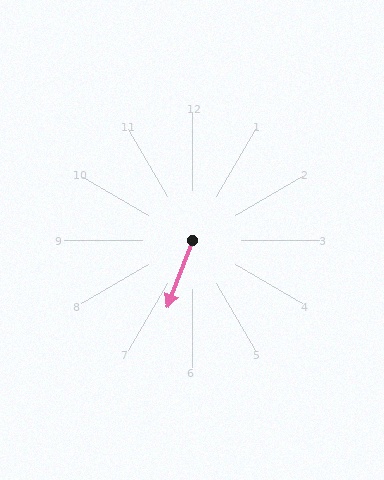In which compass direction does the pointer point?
South.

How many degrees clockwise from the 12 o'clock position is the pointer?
Approximately 201 degrees.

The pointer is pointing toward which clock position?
Roughly 7 o'clock.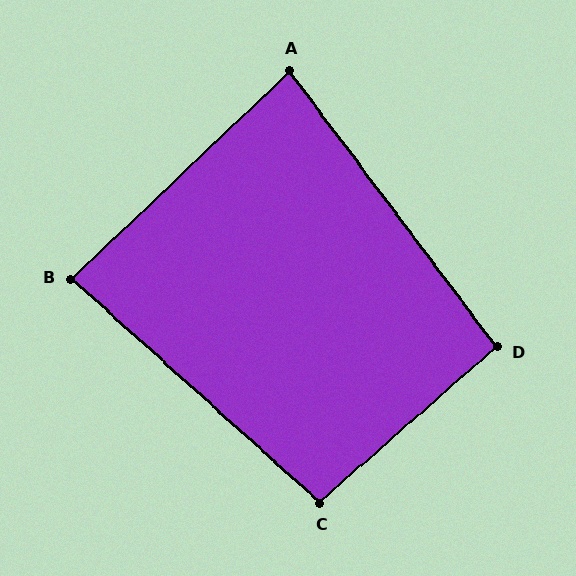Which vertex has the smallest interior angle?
A, at approximately 83 degrees.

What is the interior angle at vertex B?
Approximately 86 degrees (approximately right).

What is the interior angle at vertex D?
Approximately 94 degrees (approximately right).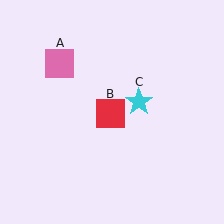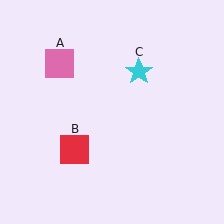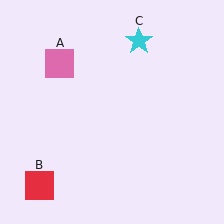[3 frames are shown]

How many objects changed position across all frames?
2 objects changed position: red square (object B), cyan star (object C).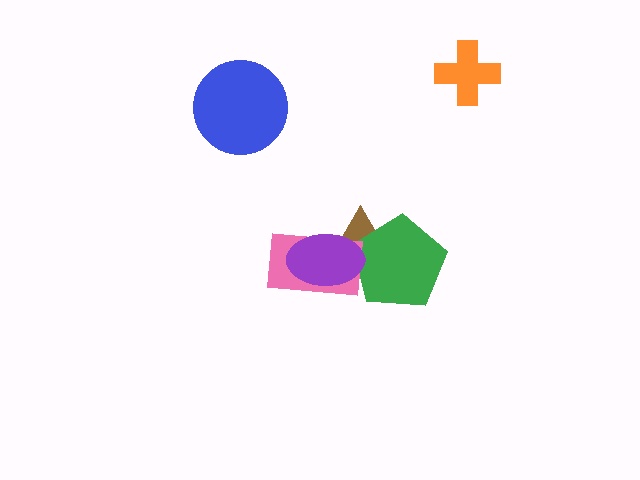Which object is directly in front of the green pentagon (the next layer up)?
The pink rectangle is directly in front of the green pentagon.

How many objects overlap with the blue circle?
0 objects overlap with the blue circle.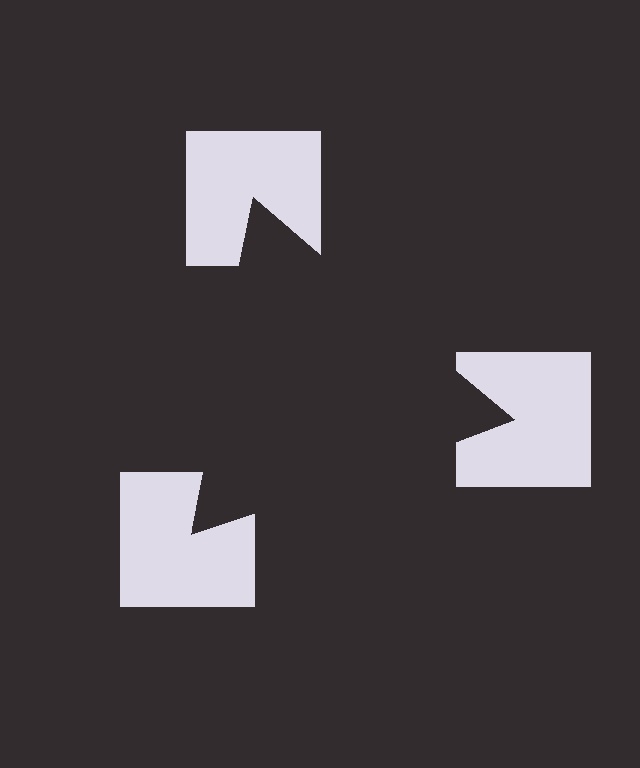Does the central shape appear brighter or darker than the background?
It typically appears slightly darker than the background, even though no actual brightness change is drawn.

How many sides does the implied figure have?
3 sides.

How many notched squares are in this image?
There are 3 — one at each vertex of the illusory triangle.